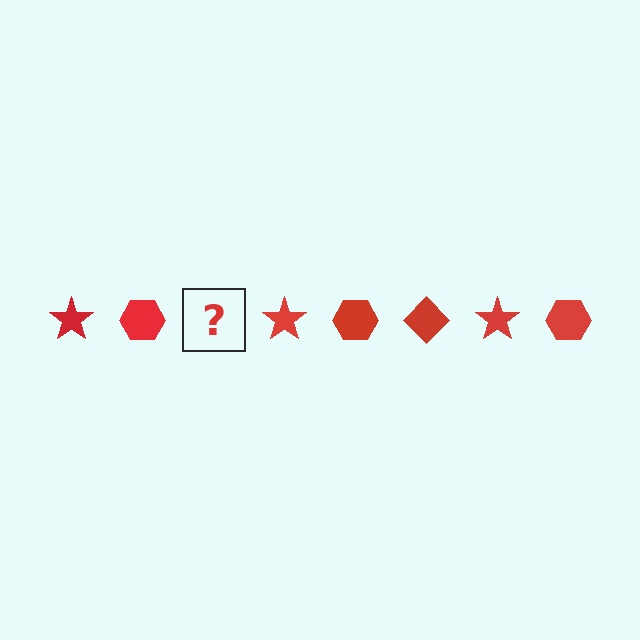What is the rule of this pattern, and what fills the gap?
The rule is that the pattern cycles through star, hexagon, diamond shapes in red. The gap should be filled with a red diamond.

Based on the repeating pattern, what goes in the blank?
The blank should be a red diamond.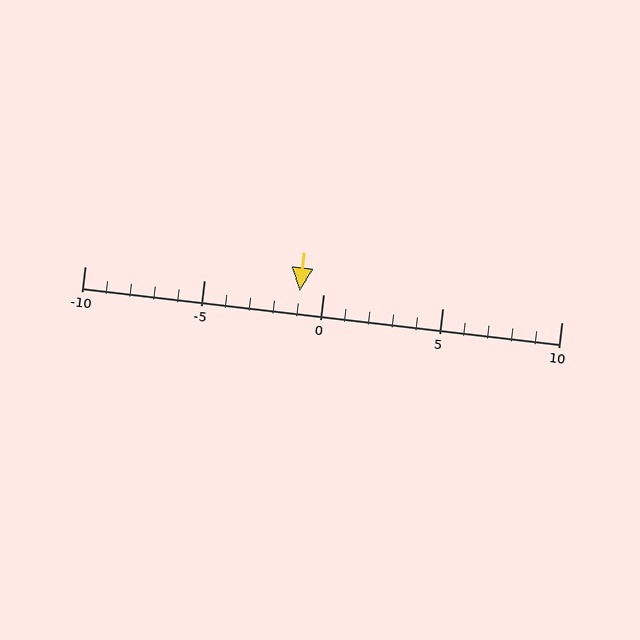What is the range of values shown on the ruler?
The ruler shows values from -10 to 10.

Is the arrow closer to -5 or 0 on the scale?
The arrow is closer to 0.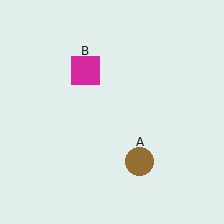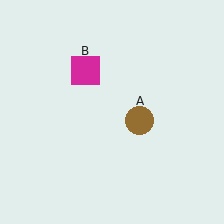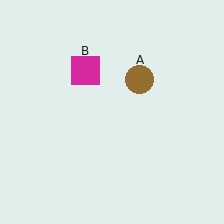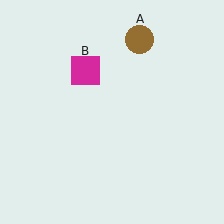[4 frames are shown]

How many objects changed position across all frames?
1 object changed position: brown circle (object A).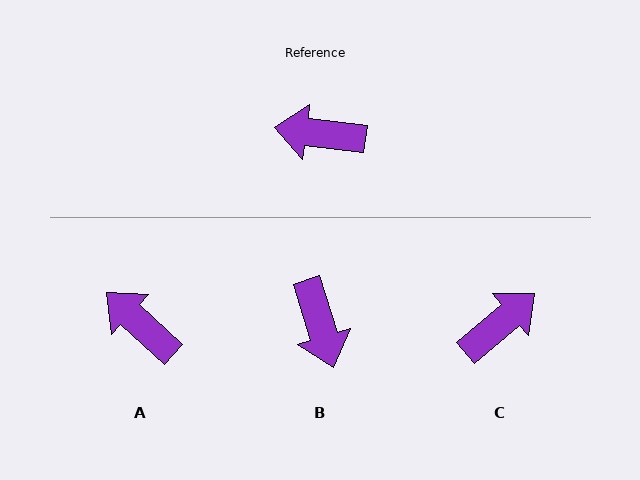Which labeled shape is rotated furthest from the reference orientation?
C, about 132 degrees away.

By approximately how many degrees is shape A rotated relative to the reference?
Approximately 35 degrees clockwise.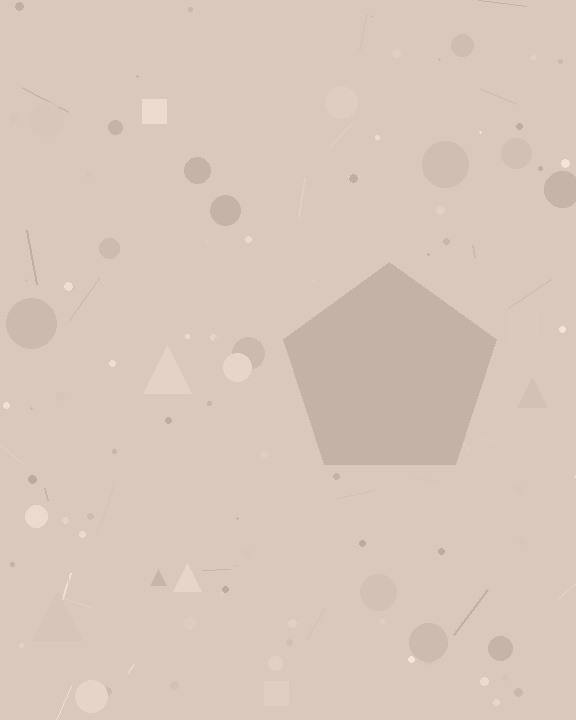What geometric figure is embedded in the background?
A pentagon is embedded in the background.